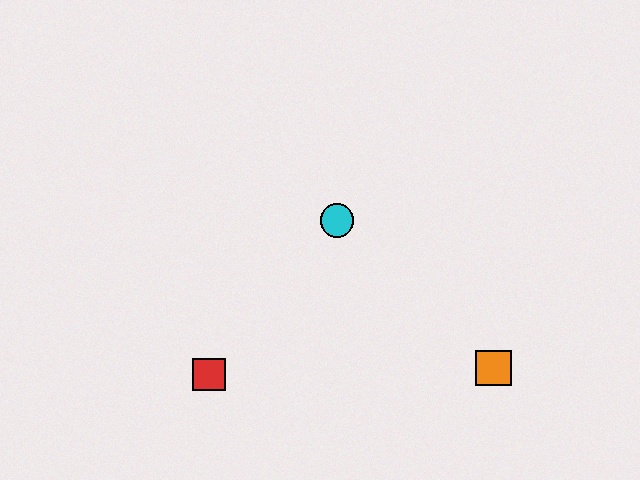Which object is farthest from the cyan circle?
The orange square is farthest from the cyan circle.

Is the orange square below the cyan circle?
Yes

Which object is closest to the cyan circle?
The red square is closest to the cyan circle.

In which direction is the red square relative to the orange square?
The red square is to the left of the orange square.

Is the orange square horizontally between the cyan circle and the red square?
No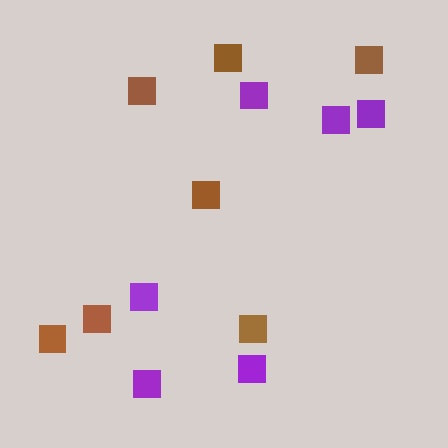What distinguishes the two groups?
There are 2 groups: one group of purple squares (6) and one group of brown squares (7).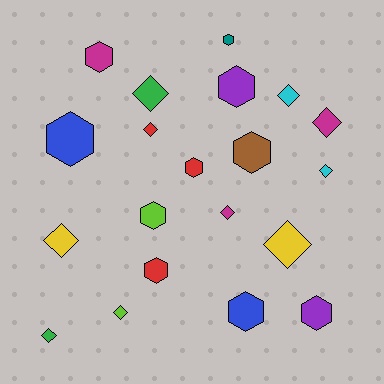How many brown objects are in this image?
There is 1 brown object.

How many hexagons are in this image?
There are 10 hexagons.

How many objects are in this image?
There are 20 objects.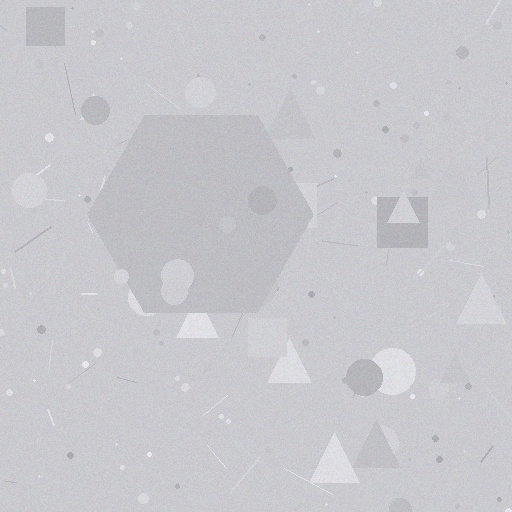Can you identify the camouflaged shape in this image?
The camouflaged shape is a hexagon.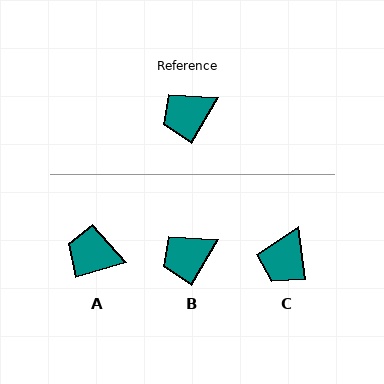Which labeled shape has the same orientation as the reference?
B.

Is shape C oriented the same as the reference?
No, it is off by about 37 degrees.